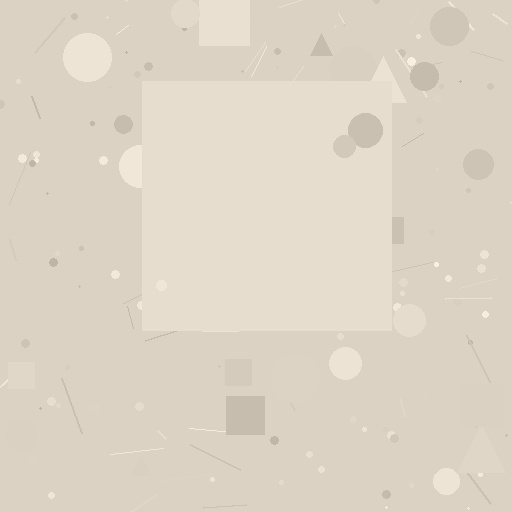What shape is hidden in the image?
A square is hidden in the image.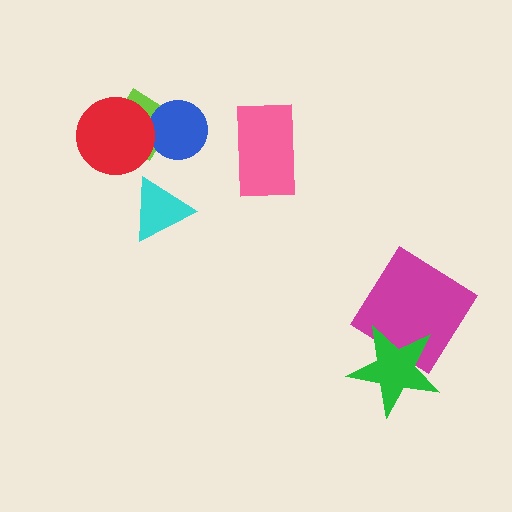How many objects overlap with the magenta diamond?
1 object overlaps with the magenta diamond.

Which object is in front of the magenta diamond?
The green star is in front of the magenta diamond.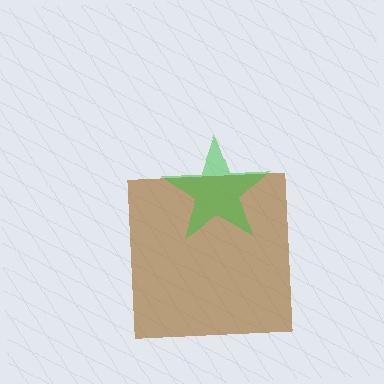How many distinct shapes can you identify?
There are 2 distinct shapes: a brown square, a green star.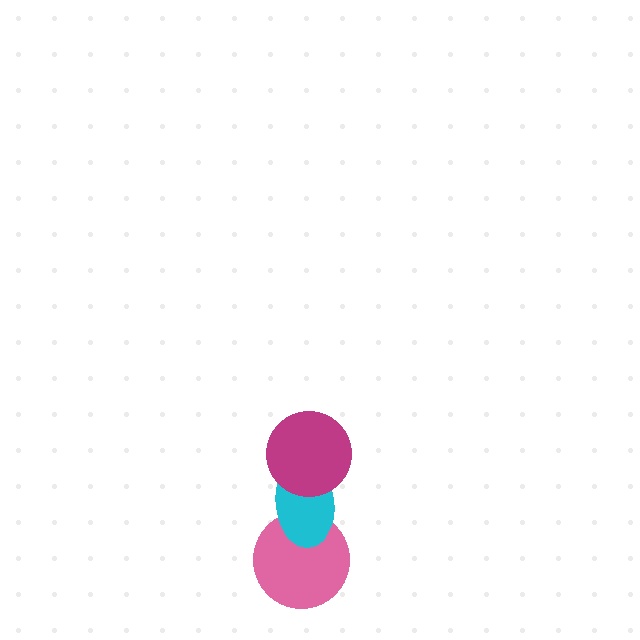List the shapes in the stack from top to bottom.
From top to bottom: the magenta circle, the cyan ellipse, the pink circle.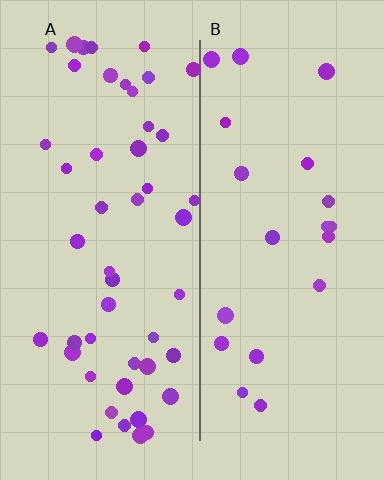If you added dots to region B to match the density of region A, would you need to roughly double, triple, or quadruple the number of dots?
Approximately double.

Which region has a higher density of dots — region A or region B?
A (the left).